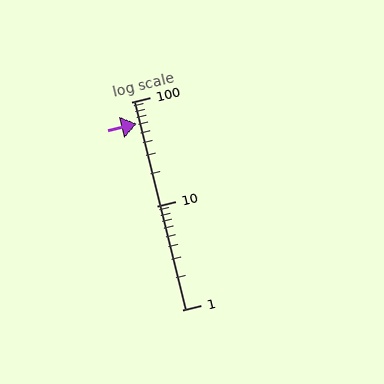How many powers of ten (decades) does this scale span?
The scale spans 2 decades, from 1 to 100.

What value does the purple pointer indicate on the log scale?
The pointer indicates approximately 62.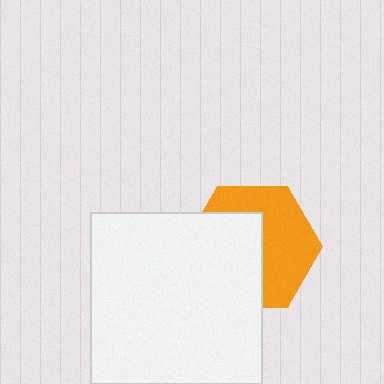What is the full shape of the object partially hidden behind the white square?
The partially hidden object is an orange hexagon.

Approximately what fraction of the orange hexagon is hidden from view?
Roughly 50% of the orange hexagon is hidden behind the white square.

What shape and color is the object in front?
The object in front is a white square.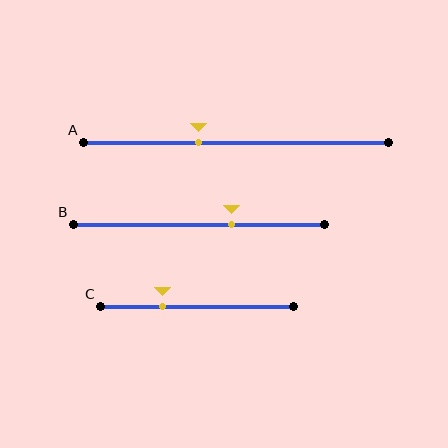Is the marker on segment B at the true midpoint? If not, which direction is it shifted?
No, the marker on segment B is shifted to the right by about 13% of the segment length.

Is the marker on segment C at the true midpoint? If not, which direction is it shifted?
No, the marker on segment C is shifted to the left by about 18% of the segment length.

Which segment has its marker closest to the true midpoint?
Segment A has its marker closest to the true midpoint.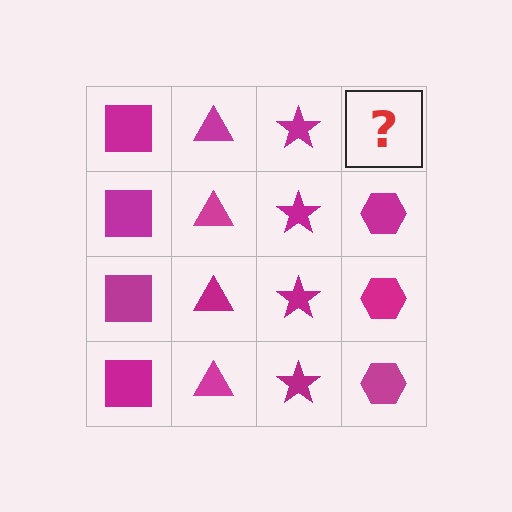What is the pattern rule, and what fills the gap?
The rule is that each column has a consistent shape. The gap should be filled with a magenta hexagon.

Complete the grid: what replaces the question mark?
The question mark should be replaced with a magenta hexagon.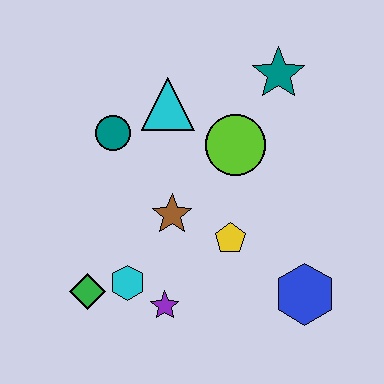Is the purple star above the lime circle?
No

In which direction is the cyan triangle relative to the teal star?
The cyan triangle is to the left of the teal star.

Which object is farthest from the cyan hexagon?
The teal star is farthest from the cyan hexagon.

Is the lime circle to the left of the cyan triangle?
No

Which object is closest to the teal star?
The lime circle is closest to the teal star.